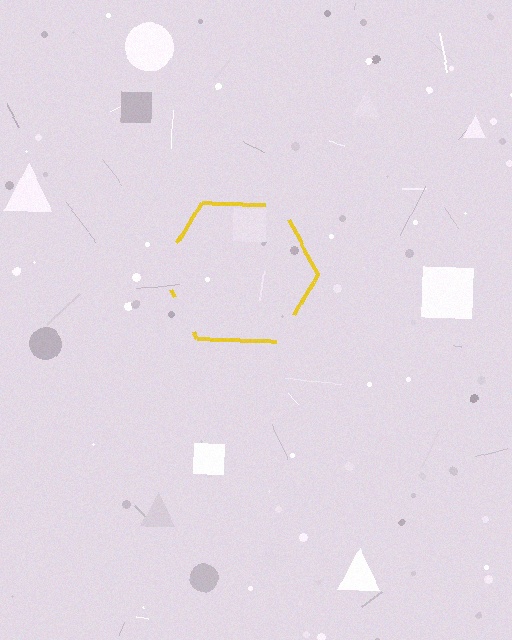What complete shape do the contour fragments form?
The contour fragments form a hexagon.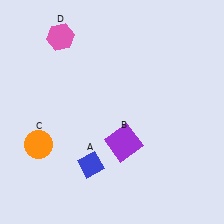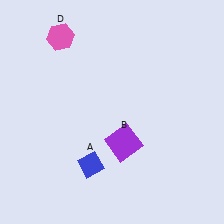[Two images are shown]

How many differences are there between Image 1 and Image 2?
There is 1 difference between the two images.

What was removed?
The orange circle (C) was removed in Image 2.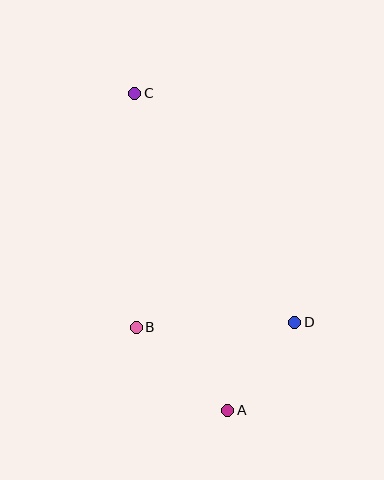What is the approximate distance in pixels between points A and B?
The distance between A and B is approximately 124 pixels.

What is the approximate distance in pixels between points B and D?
The distance between B and D is approximately 159 pixels.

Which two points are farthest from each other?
Points A and C are farthest from each other.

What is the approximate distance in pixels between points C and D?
The distance between C and D is approximately 280 pixels.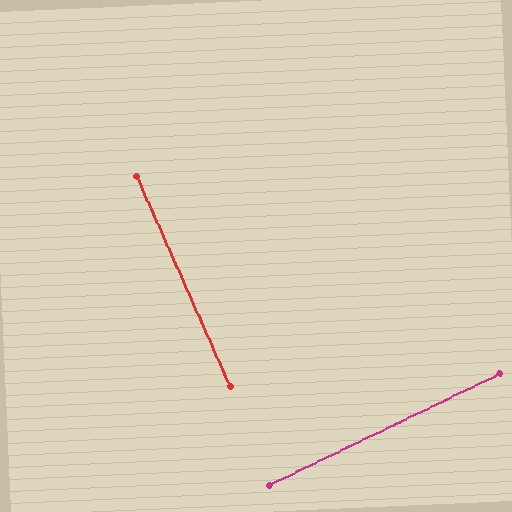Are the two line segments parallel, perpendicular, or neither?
Perpendicular — they meet at approximately 88°.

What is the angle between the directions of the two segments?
Approximately 88 degrees.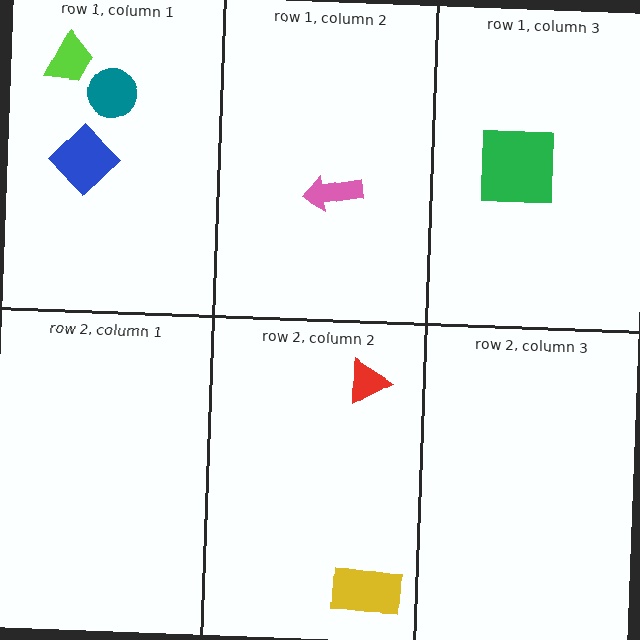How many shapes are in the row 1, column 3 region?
1.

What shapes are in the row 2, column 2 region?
The red triangle, the yellow rectangle.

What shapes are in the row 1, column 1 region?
The lime trapezoid, the blue diamond, the teal circle.